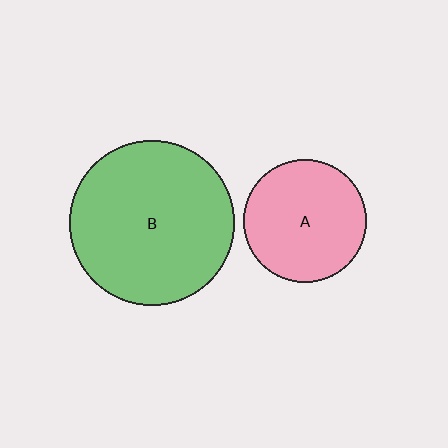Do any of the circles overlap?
No, none of the circles overlap.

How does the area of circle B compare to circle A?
Approximately 1.8 times.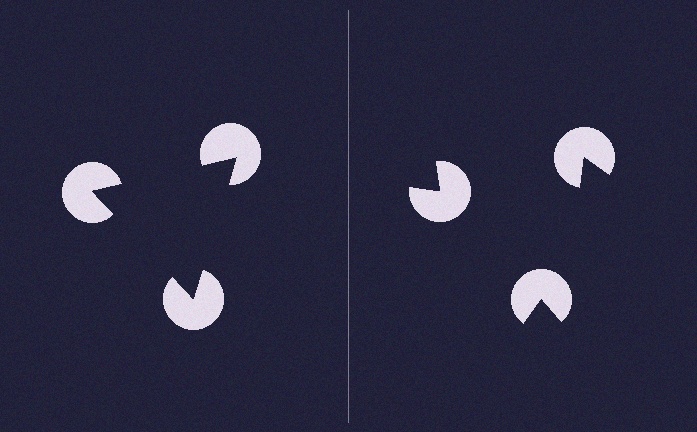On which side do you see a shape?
An illusory triangle appears on the left side. On the right side the wedge cuts are rotated, so no coherent shape forms.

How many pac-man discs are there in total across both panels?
6 — 3 on each side.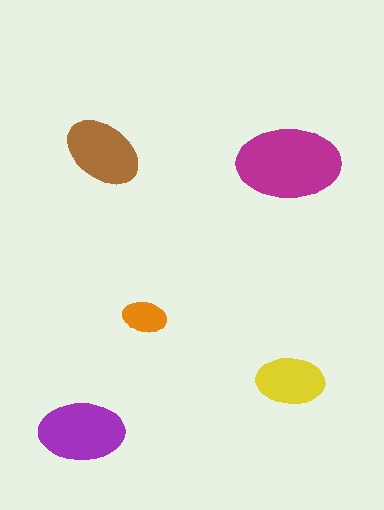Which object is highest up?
The brown ellipse is topmost.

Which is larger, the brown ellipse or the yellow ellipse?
The brown one.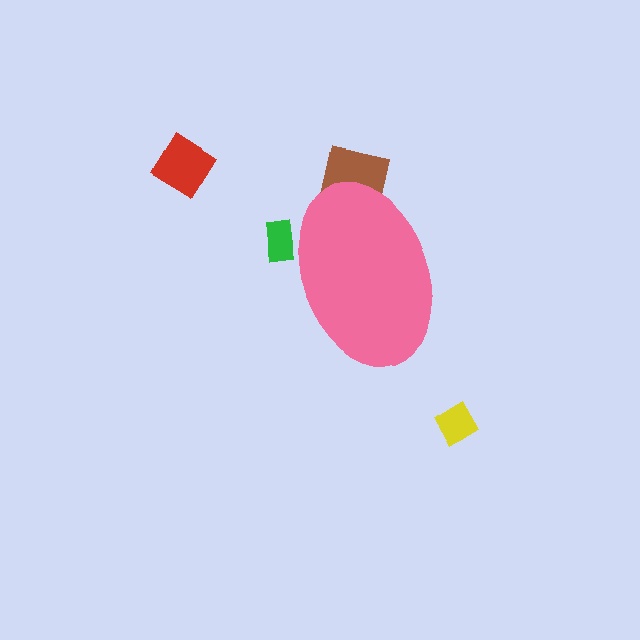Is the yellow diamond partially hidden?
No, the yellow diamond is fully visible.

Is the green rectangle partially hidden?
Yes, the green rectangle is partially hidden behind the pink ellipse.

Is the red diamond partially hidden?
No, the red diamond is fully visible.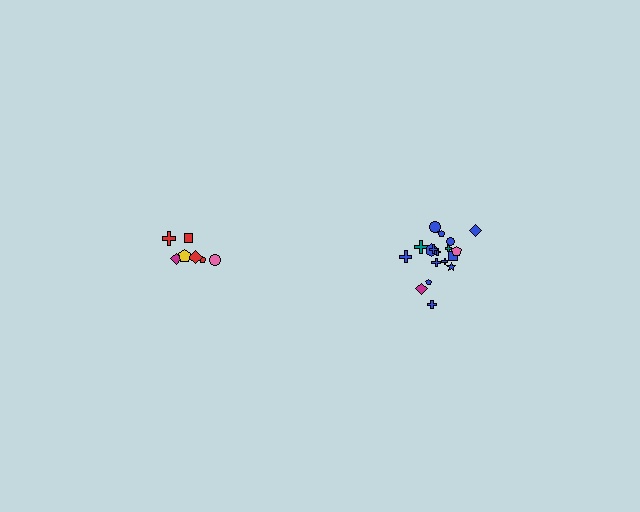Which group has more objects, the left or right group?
The right group.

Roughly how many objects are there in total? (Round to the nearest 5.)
Roughly 25 objects in total.